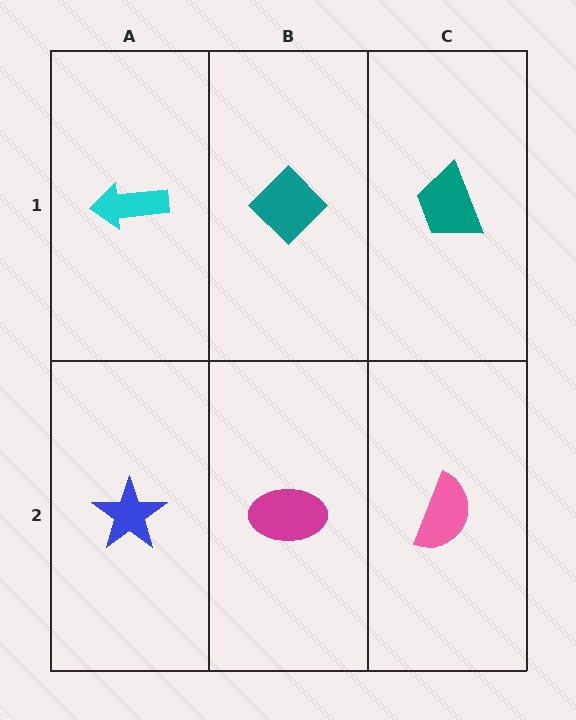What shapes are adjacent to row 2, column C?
A teal trapezoid (row 1, column C), a magenta ellipse (row 2, column B).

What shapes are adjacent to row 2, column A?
A cyan arrow (row 1, column A), a magenta ellipse (row 2, column B).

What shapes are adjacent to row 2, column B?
A teal diamond (row 1, column B), a blue star (row 2, column A), a pink semicircle (row 2, column C).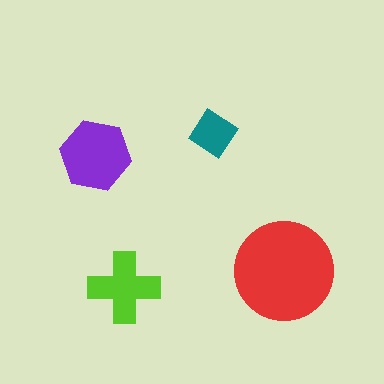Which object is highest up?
The teal diamond is topmost.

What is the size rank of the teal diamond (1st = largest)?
4th.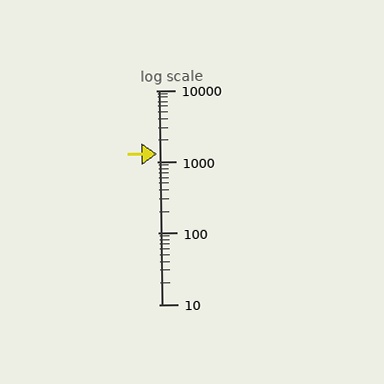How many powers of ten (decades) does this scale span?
The scale spans 3 decades, from 10 to 10000.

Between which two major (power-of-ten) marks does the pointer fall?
The pointer is between 1000 and 10000.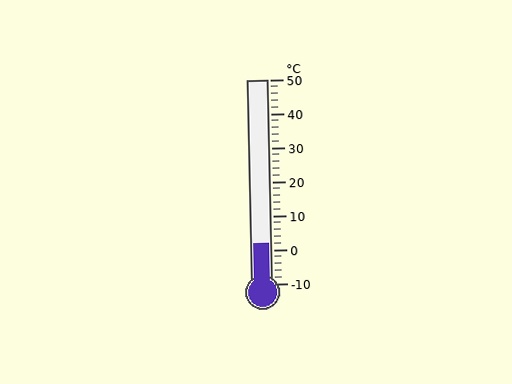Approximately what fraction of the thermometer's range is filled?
The thermometer is filled to approximately 20% of its range.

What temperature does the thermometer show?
The thermometer shows approximately 2°C.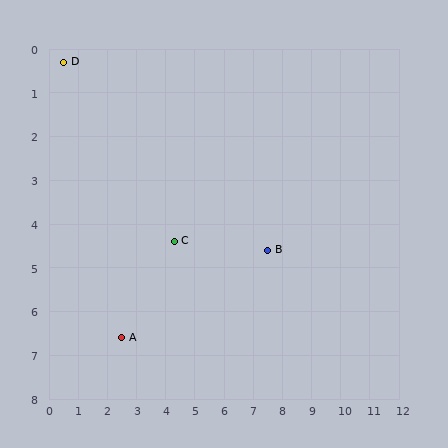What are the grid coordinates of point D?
Point D is at approximately (0.5, 0.3).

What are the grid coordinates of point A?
Point A is at approximately (2.5, 6.6).